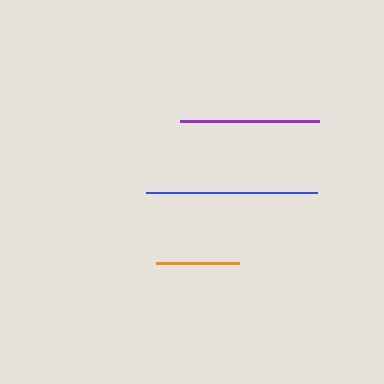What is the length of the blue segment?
The blue segment is approximately 171 pixels long.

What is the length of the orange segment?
The orange segment is approximately 83 pixels long.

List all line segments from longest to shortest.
From longest to shortest: blue, purple, orange.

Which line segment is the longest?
The blue line is the longest at approximately 171 pixels.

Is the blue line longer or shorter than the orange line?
The blue line is longer than the orange line.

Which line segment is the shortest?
The orange line is the shortest at approximately 83 pixels.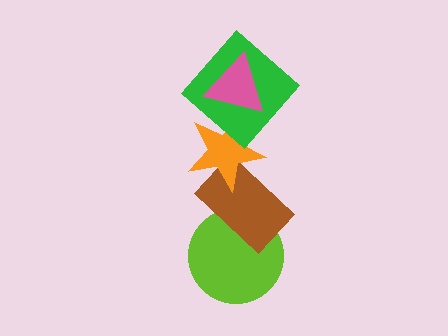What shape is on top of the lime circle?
The brown rectangle is on top of the lime circle.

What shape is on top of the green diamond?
The pink triangle is on top of the green diamond.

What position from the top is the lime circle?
The lime circle is 5th from the top.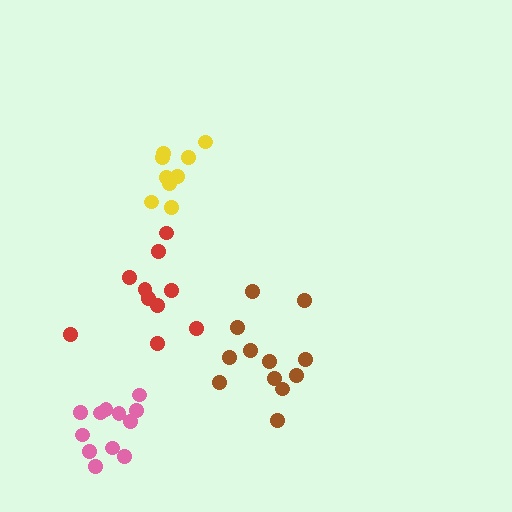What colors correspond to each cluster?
The clusters are colored: pink, brown, yellow, red.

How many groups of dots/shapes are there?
There are 4 groups.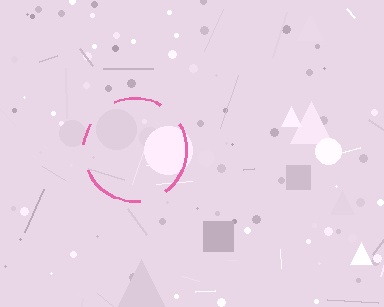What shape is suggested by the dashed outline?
The dashed outline suggests a circle.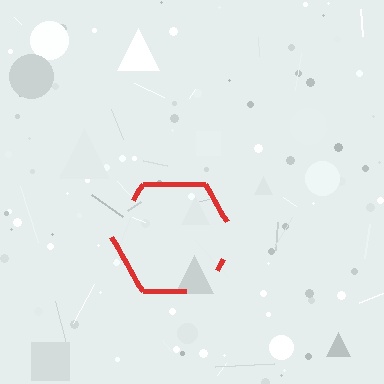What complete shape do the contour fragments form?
The contour fragments form a hexagon.